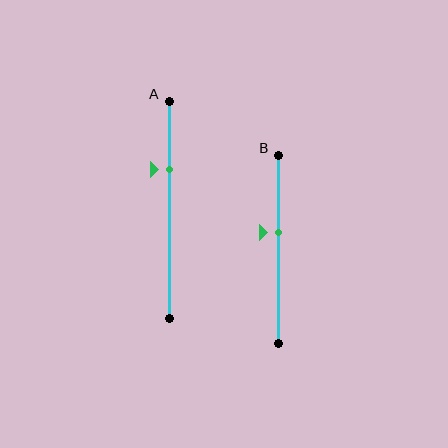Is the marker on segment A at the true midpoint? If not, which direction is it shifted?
No, the marker on segment A is shifted upward by about 18% of the segment length.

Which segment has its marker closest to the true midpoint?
Segment B has its marker closest to the true midpoint.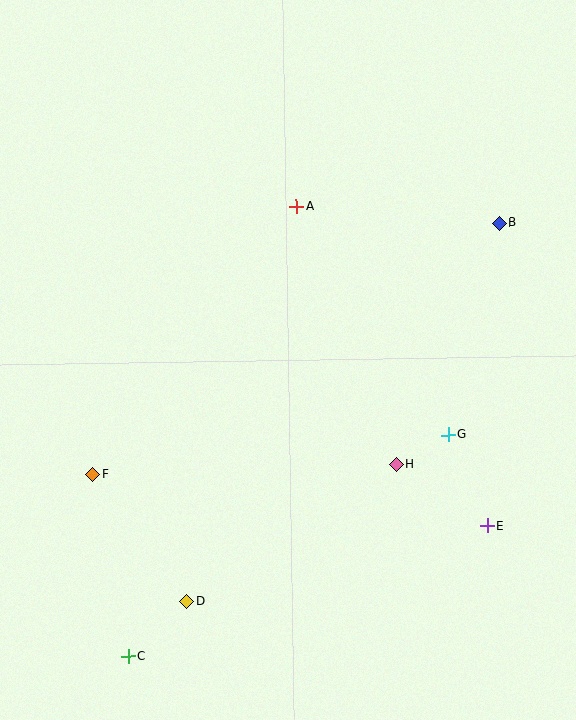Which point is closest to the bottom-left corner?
Point C is closest to the bottom-left corner.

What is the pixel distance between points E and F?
The distance between E and F is 397 pixels.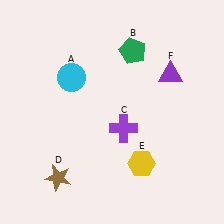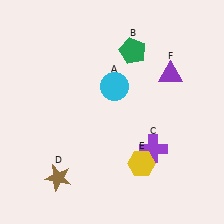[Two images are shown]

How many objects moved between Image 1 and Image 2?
2 objects moved between the two images.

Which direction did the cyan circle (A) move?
The cyan circle (A) moved right.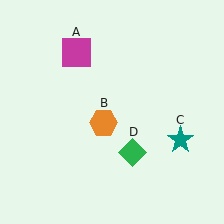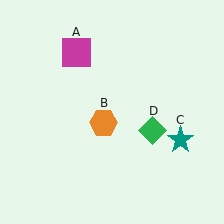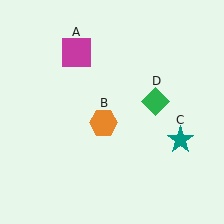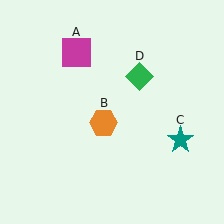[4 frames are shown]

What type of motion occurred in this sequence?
The green diamond (object D) rotated counterclockwise around the center of the scene.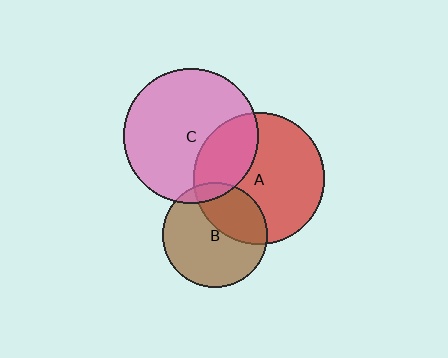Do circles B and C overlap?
Yes.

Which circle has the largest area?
Circle C (pink).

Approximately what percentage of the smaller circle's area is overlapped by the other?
Approximately 10%.